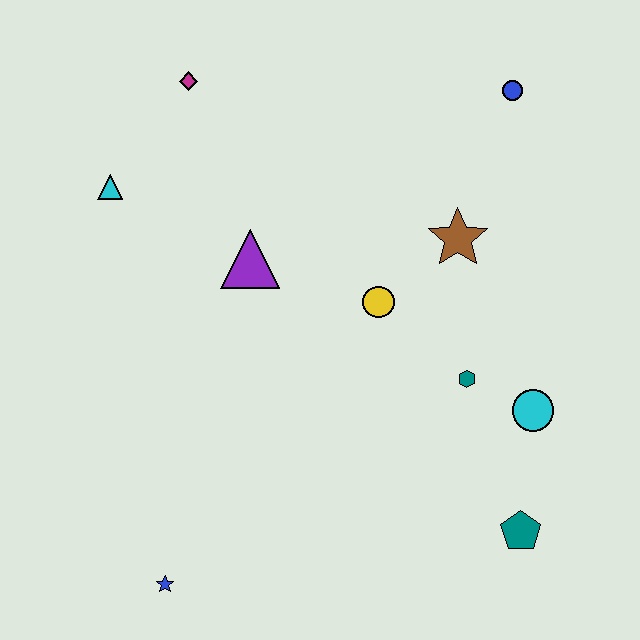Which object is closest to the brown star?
The yellow circle is closest to the brown star.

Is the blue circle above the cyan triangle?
Yes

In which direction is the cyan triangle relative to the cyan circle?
The cyan triangle is to the left of the cyan circle.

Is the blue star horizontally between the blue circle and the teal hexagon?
No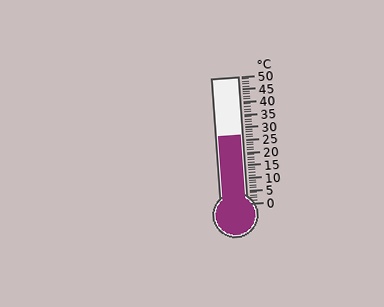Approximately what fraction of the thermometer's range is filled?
The thermometer is filled to approximately 55% of its range.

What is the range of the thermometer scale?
The thermometer scale ranges from 0°C to 50°C.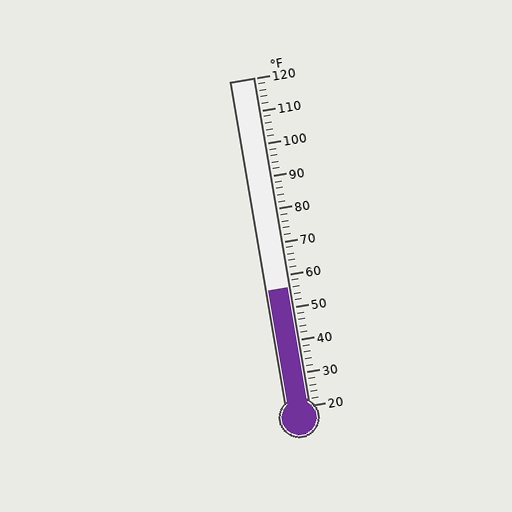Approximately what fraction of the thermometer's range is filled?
The thermometer is filled to approximately 35% of its range.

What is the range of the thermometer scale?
The thermometer scale ranges from 20°F to 120°F.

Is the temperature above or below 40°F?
The temperature is above 40°F.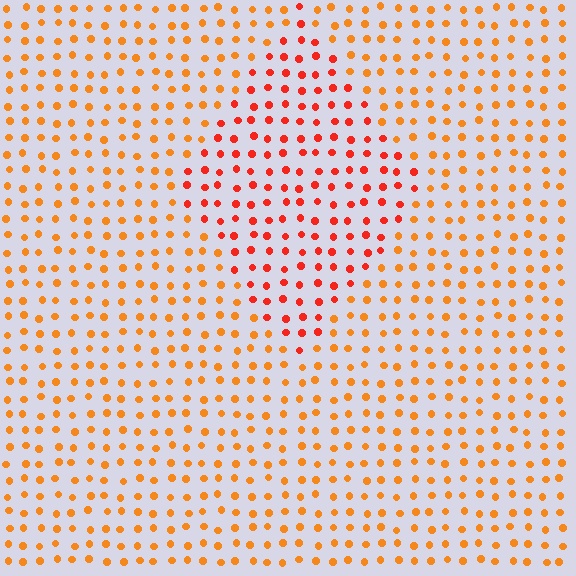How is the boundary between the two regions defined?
The boundary is defined purely by a slight shift in hue (about 28 degrees). Spacing, size, and orientation are identical on both sides.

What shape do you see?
I see a diamond.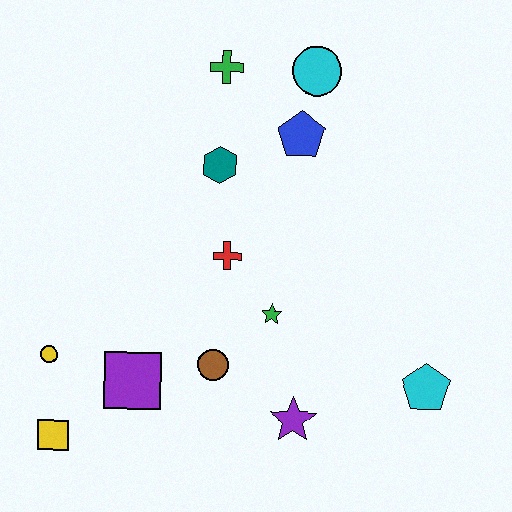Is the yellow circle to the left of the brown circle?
Yes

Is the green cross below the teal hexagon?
No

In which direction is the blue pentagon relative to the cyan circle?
The blue pentagon is below the cyan circle.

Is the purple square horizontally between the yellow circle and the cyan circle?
Yes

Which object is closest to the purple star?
The brown circle is closest to the purple star.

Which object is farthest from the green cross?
The yellow square is farthest from the green cross.